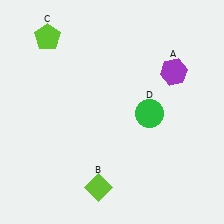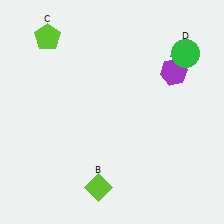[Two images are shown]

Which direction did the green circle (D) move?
The green circle (D) moved up.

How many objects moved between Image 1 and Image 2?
1 object moved between the two images.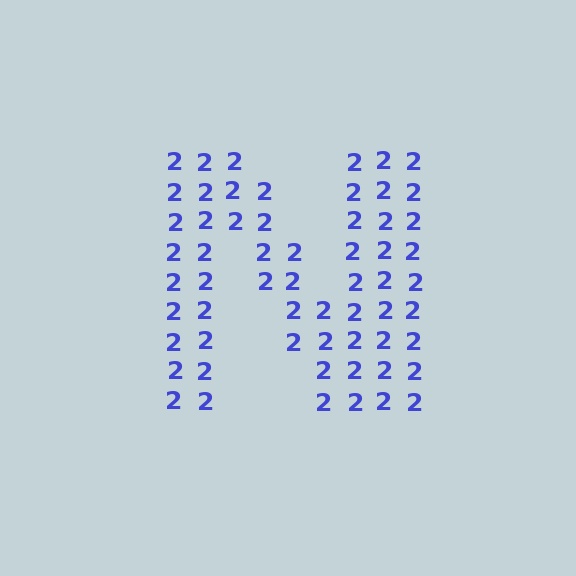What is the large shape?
The large shape is the letter N.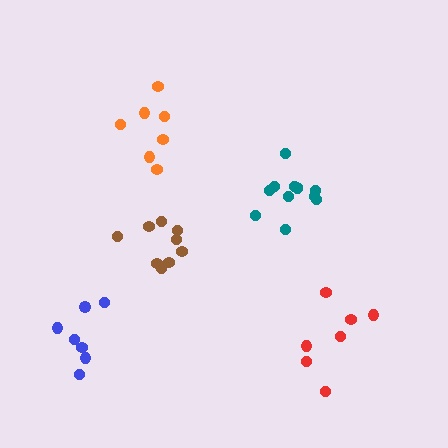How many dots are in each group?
Group 1: 12 dots, Group 2: 9 dots, Group 3: 7 dots, Group 4: 7 dots, Group 5: 7 dots (42 total).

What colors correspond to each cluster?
The clusters are colored: teal, brown, red, orange, blue.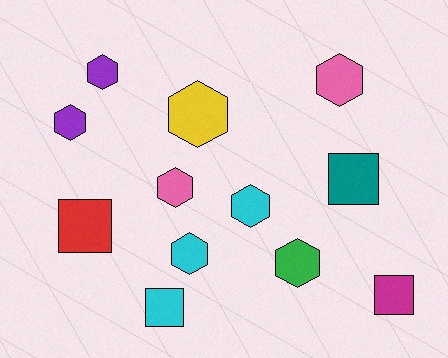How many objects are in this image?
There are 12 objects.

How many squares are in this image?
There are 4 squares.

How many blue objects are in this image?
There are no blue objects.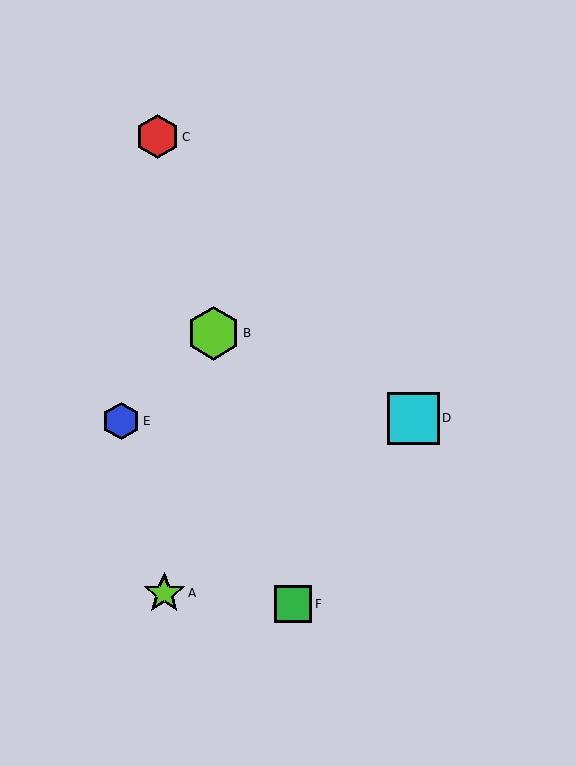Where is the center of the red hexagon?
The center of the red hexagon is at (157, 137).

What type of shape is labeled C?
Shape C is a red hexagon.